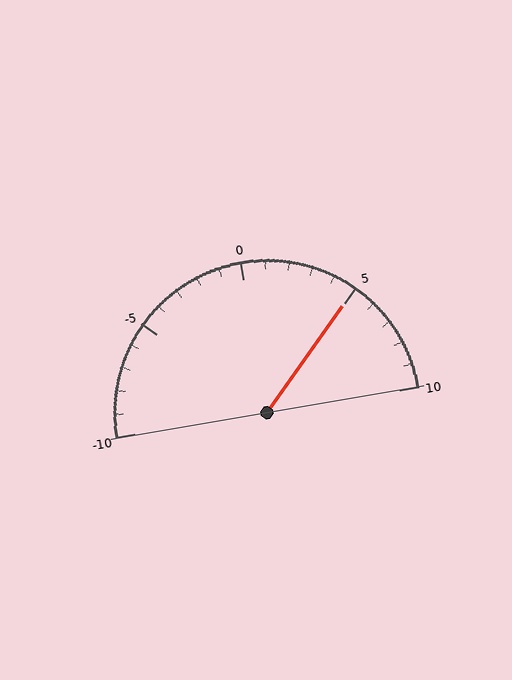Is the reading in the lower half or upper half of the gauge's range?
The reading is in the upper half of the range (-10 to 10).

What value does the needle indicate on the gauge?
The needle indicates approximately 5.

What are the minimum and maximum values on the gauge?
The gauge ranges from -10 to 10.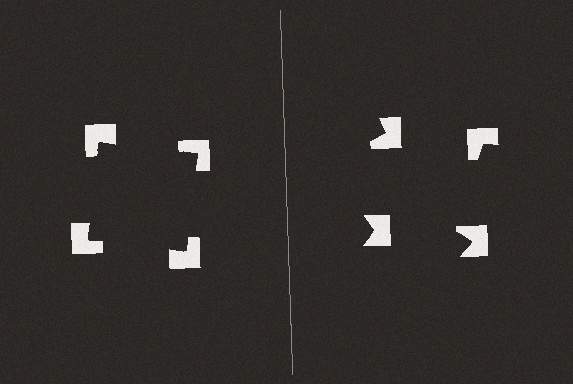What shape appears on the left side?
An illusory square.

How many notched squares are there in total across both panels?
8 — 4 on each side.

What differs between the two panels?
The notched squares are positioned identically on both sides; only the wedge orientations differ. On the left they align to a square; on the right they are misaligned.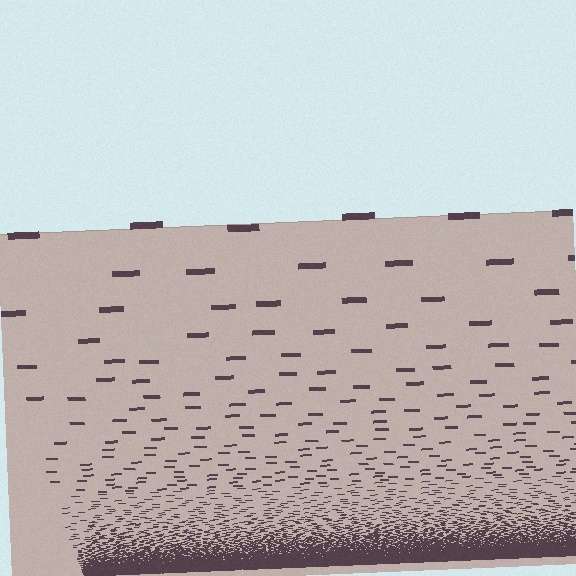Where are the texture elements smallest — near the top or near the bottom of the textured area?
Near the bottom.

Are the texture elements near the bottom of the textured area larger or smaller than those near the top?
Smaller. The gradient is inverted — elements near the bottom are smaller and denser.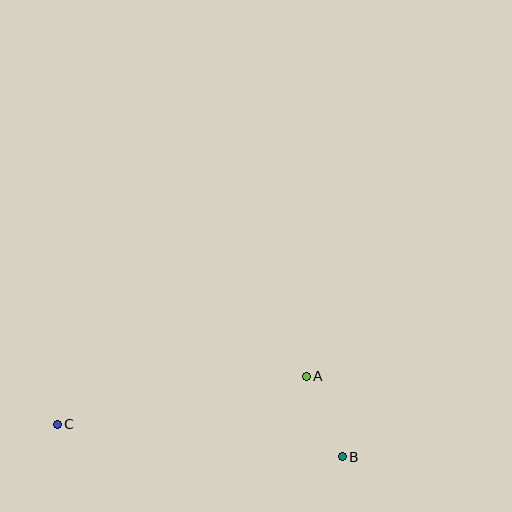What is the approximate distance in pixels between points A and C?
The distance between A and C is approximately 254 pixels.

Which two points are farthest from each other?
Points B and C are farthest from each other.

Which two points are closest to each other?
Points A and B are closest to each other.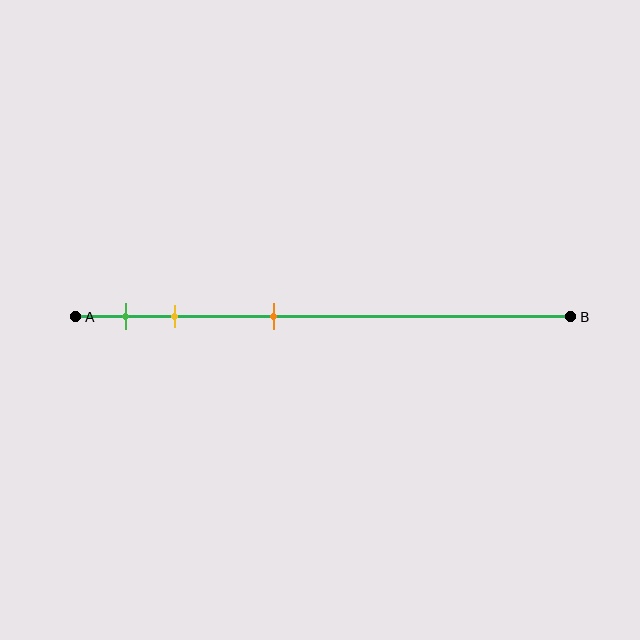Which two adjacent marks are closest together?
The green and yellow marks are the closest adjacent pair.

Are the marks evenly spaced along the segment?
No, the marks are not evenly spaced.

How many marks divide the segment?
There are 3 marks dividing the segment.